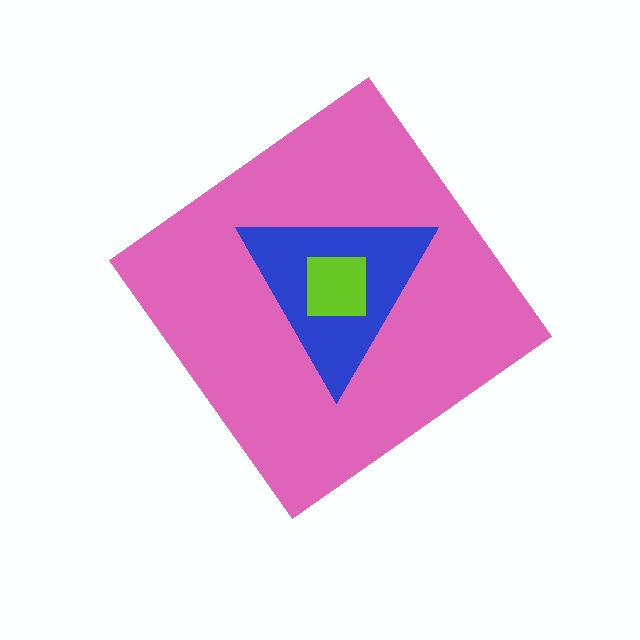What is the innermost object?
The lime square.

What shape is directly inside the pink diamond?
The blue triangle.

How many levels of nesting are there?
3.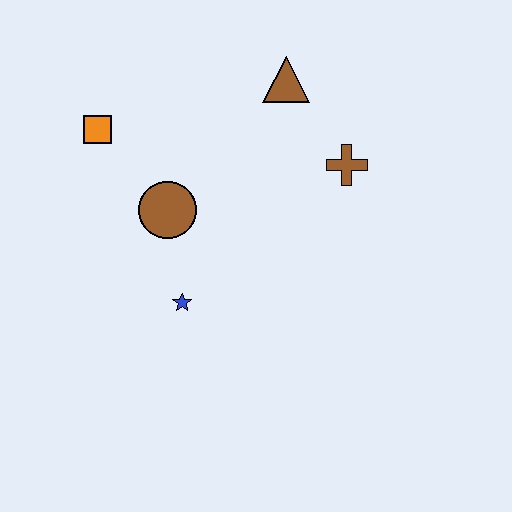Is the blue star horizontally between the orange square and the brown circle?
No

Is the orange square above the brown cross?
Yes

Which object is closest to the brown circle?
The blue star is closest to the brown circle.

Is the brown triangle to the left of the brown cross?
Yes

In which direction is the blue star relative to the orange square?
The blue star is below the orange square.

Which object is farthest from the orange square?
The brown cross is farthest from the orange square.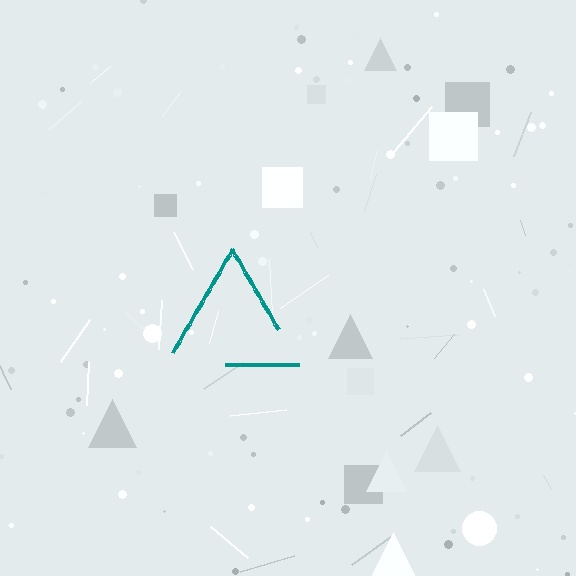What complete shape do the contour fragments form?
The contour fragments form a triangle.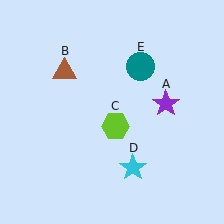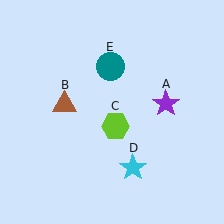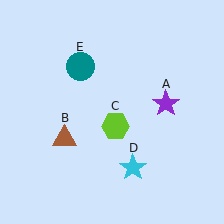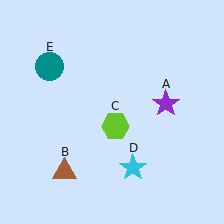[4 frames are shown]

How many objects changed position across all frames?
2 objects changed position: brown triangle (object B), teal circle (object E).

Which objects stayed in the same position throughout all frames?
Purple star (object A) and lime hexagon (object C) and cyan star (object D) remained stationary.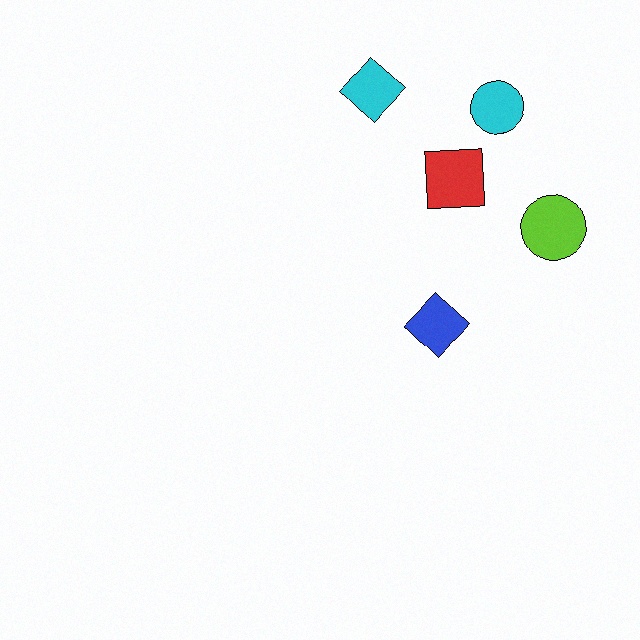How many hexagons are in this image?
There are no hexagons.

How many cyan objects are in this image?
There are 2 cyan objects.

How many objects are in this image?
There are 5 objects.